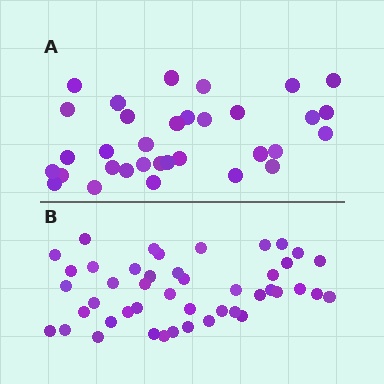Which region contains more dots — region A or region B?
Region B (the bottom region) has more dots.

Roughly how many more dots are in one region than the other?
Region B has roughly 12 or so more dots than region A.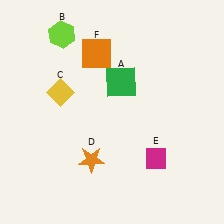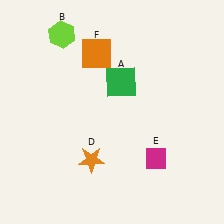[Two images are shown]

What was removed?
The yellow diamond (C) was removed in Image 2.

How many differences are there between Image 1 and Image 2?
There is 1 difference between the two images.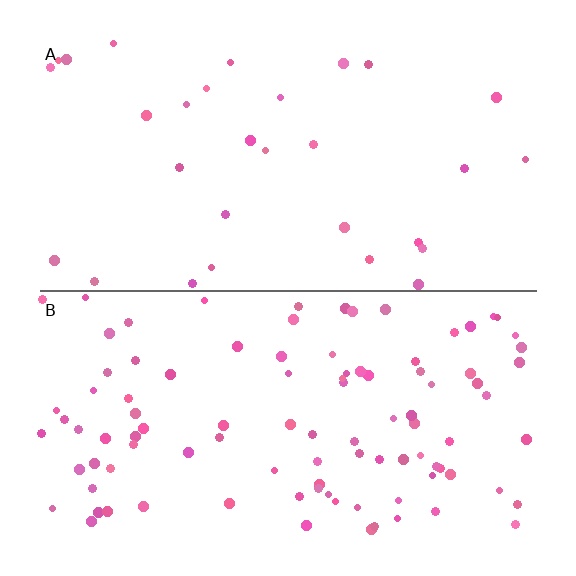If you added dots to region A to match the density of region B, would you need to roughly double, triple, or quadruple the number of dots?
Approximately triple.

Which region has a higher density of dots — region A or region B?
B (the bottom).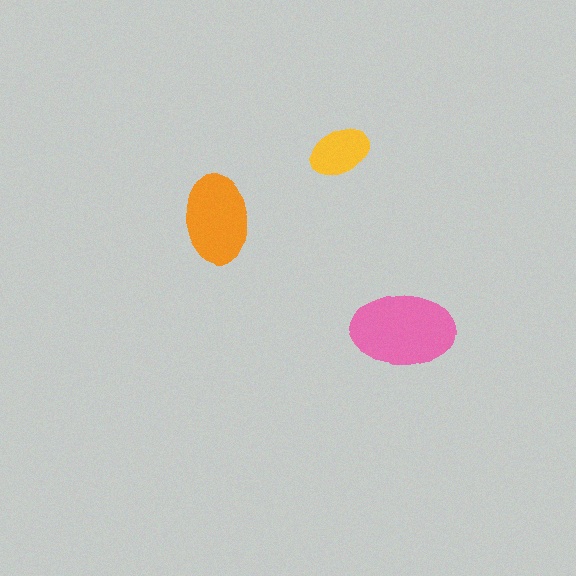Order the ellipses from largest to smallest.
the pink one, the orange one, the yellow one.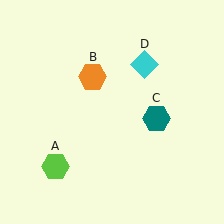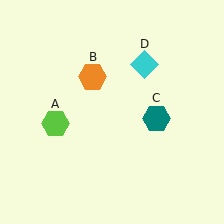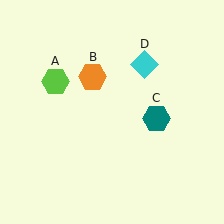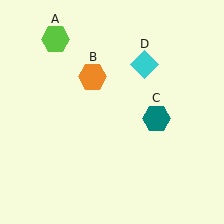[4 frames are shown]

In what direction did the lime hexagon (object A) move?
The lime hexagon (object A) moved up.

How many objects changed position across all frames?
1 object changed position: lime hexagon (object A).